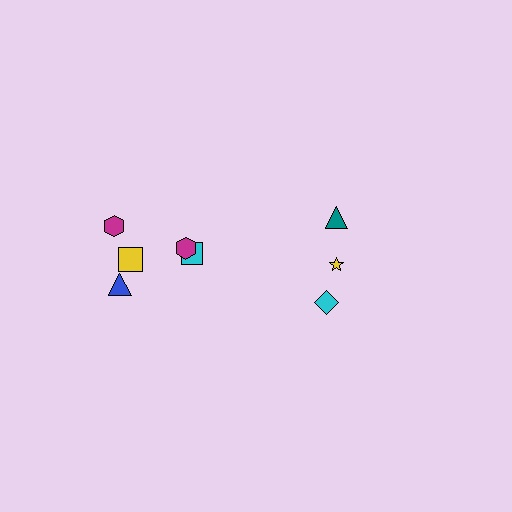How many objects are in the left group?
There are 5 objects.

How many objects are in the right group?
There are 3 objects.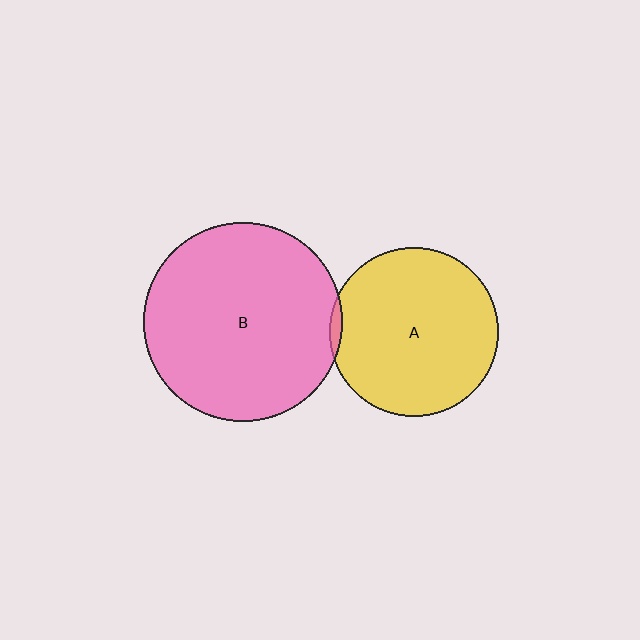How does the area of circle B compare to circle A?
Approximately 1.4 times.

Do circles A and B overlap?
Yes.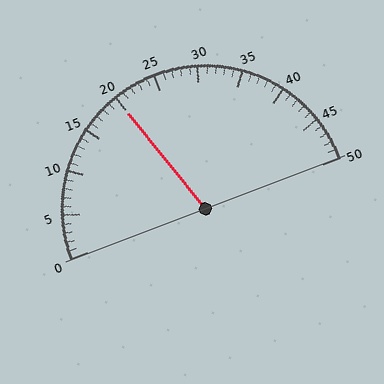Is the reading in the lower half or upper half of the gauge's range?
The reading is in the lower half of the range (0 to 50).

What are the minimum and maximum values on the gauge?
The gauge ranges from 0 to 50.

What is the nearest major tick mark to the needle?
The nearest major tick mark is 20.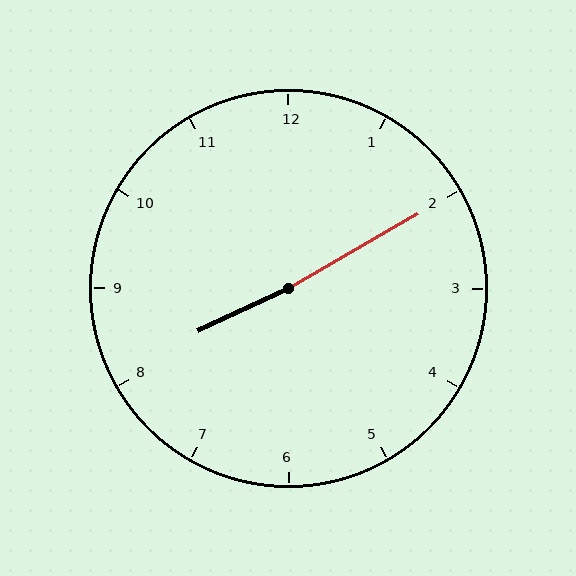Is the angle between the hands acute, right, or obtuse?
It is obtuse.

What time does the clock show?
8:10.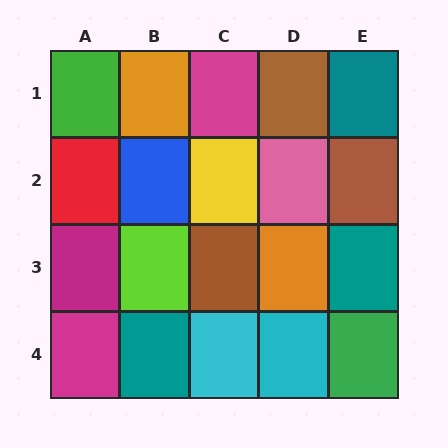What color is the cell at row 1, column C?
Magenta.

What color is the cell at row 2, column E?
Brown.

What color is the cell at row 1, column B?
Orange.